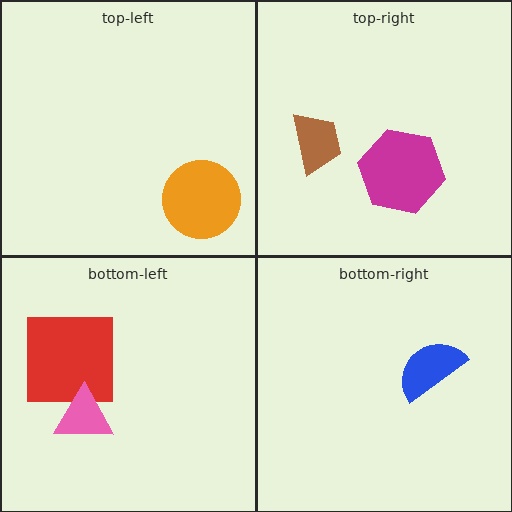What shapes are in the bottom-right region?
The blue semicircle.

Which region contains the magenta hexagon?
The top-right region.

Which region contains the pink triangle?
The bottom-left region.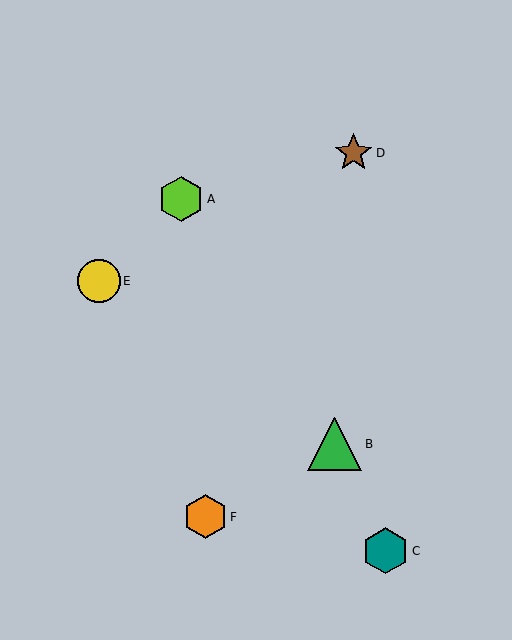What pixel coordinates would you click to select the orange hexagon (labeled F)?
Click at (205, 517) to select the orange hexagon F.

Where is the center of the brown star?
The center of the brown star is at (353, 153).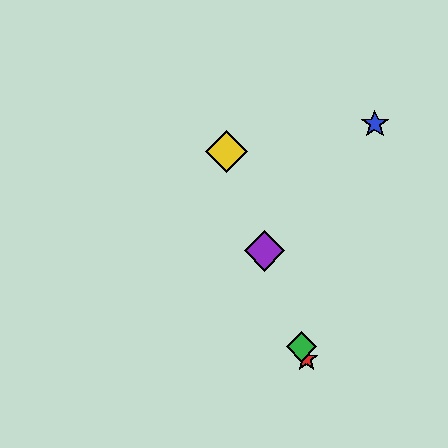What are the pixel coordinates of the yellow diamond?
The yellow diamond is at (226, 152).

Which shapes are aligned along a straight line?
The red star, the green diamond, the yellow diamond, the purple diamond are aligned along a straight line.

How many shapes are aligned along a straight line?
4 shapes (the red star, the green diamond, the yellow diamond, the purple diamond) are aligned along a straight line.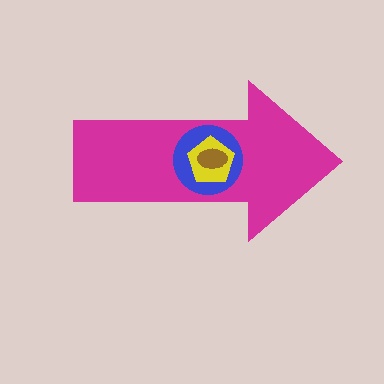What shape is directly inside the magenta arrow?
The blue circle.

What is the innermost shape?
The brown ellipse.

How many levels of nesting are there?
4.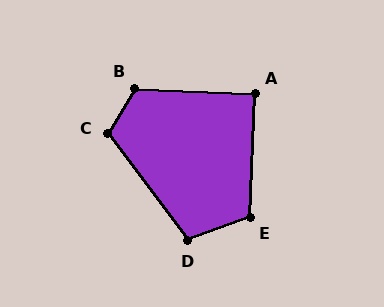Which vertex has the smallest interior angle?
A, at approximately 90 degrees.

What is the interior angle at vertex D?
Approximately 107 degrees (obtuse).